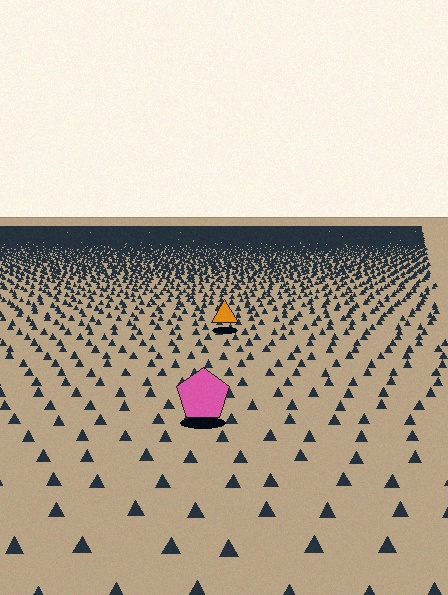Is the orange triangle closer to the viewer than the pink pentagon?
No. The pink pentagon is closer — you can tell from the texture gradient: the ground texture is coarser near it.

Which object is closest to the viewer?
The pink pentagon is closest. The texture marks near it are larger and more spread out.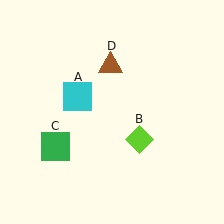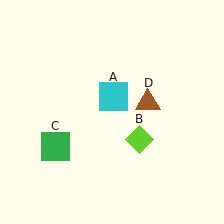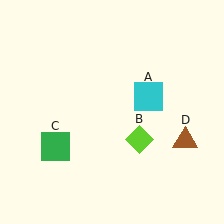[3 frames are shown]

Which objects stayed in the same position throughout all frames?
Lime diamond (object B) and green square (object C) remained stationary.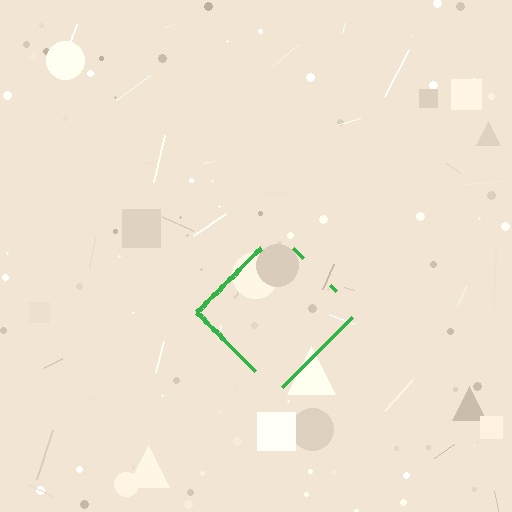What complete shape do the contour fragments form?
The contour fragments form a diamond.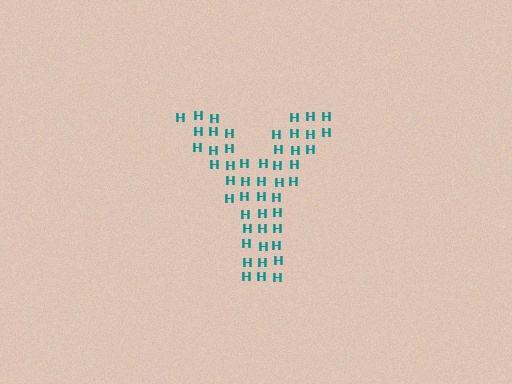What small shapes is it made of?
It is made of small letter H's.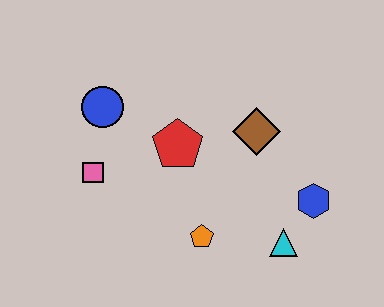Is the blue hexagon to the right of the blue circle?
Yes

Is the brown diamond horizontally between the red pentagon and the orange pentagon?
No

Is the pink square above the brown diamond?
No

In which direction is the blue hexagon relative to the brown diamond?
The blue hexagon is below the brown diamond.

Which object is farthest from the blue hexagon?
The blue circle is farthest from the blue hexagon.